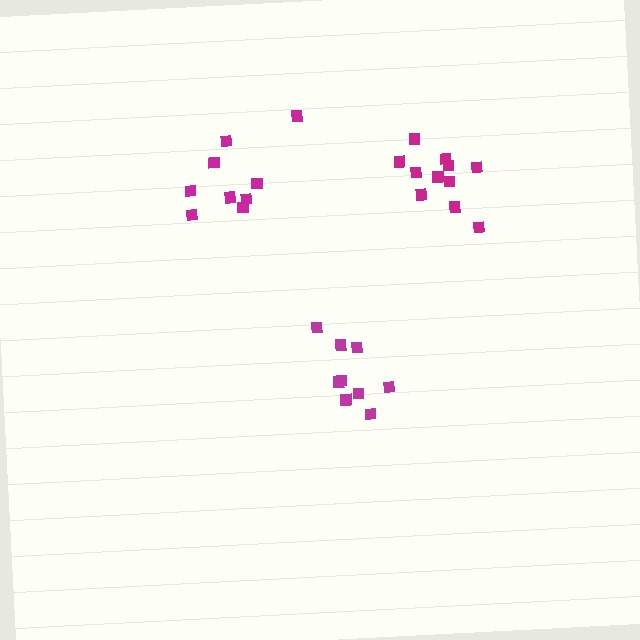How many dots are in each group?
Group 1: 11 dots, Group 2: 9 dots, Group 3: 9 dots (29 total).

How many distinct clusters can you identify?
There are 3 distinct clusters.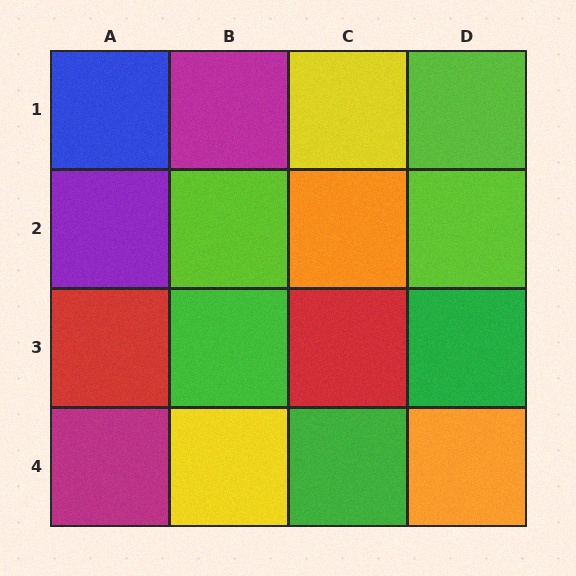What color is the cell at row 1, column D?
Lime.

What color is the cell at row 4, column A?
Magenta.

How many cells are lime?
3 cells are lime.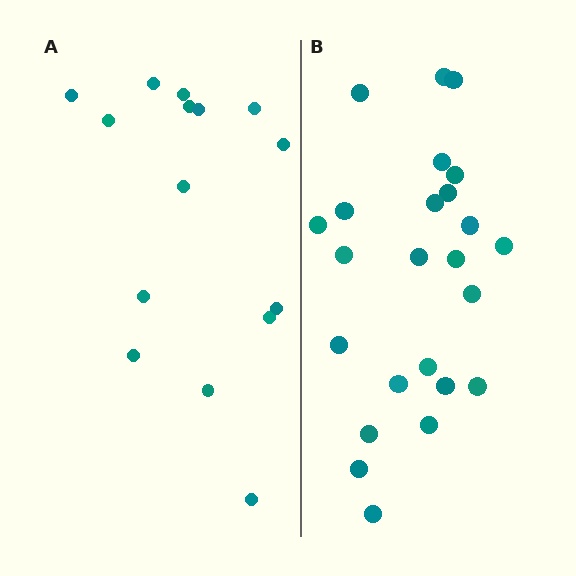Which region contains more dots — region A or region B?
Region B (the right region) has more dots.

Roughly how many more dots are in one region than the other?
Region B has roughly 8 or so more dots than region A.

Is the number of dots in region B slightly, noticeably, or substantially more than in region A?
Region B has substantially more. The ratio is roughly 1.6 to 1.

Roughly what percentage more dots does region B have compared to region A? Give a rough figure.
About 60% more.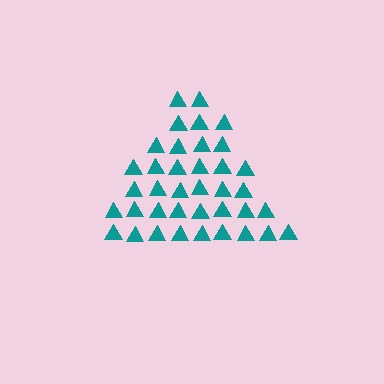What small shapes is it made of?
It is made of small triangles.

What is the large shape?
The large shape is a triangle.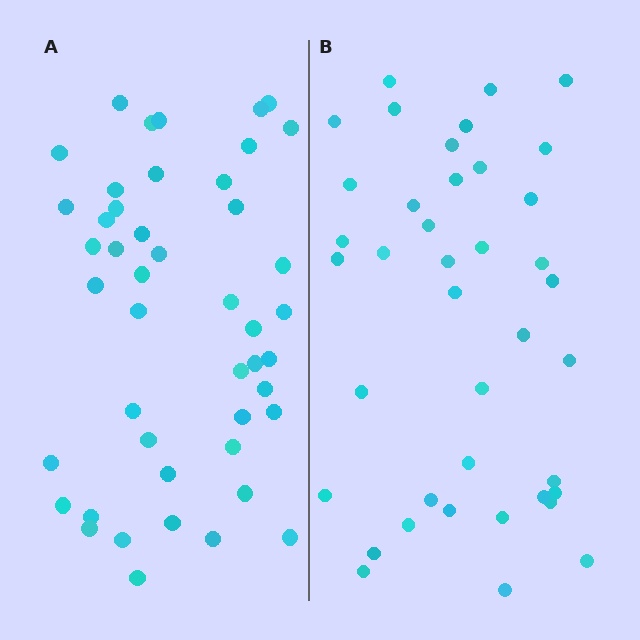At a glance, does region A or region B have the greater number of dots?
Region A (the left region) has more dots.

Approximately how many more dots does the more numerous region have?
Region A has about 6 more dots than region B.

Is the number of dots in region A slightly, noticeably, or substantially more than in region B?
Region A has only slightly more — the two regions are fairly close. The ratio is roughly 1.1 to 1.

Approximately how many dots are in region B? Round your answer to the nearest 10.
About 40 dots.